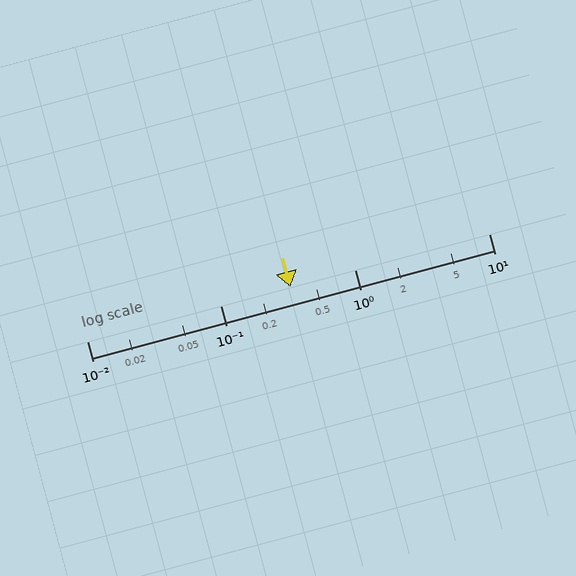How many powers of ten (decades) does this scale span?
The scale spans 3 decades, from 0.01 to 10.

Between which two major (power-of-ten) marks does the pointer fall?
The pointer is between 0.1 and 1.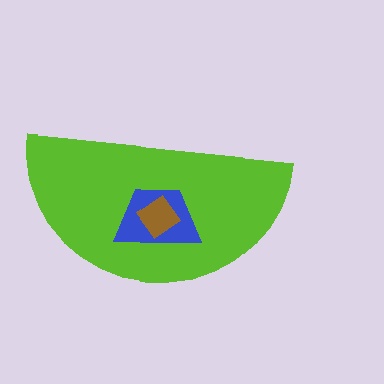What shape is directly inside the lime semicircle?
The blue trapezoid.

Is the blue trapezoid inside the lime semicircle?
Yes.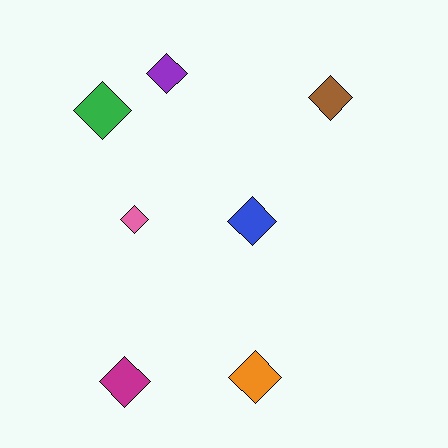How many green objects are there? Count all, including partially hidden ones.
There is 1 green object.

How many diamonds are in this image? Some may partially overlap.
There are 7 diamonds.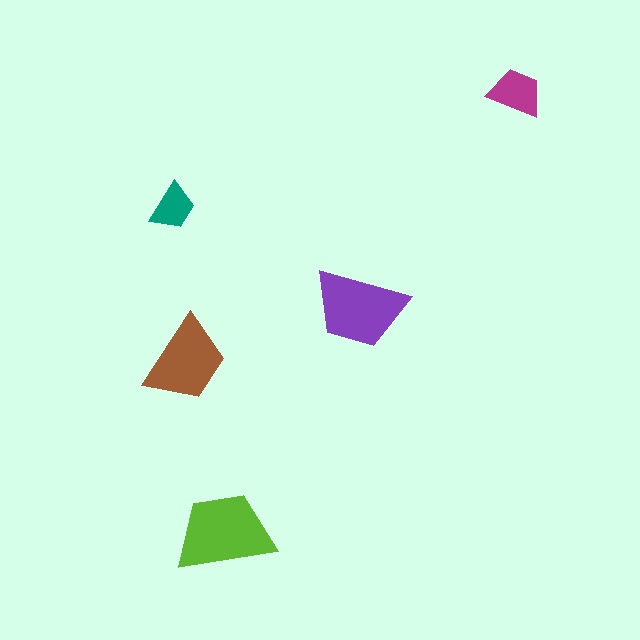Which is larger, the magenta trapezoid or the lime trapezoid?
The lime one.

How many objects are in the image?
There are 5 objects in the image.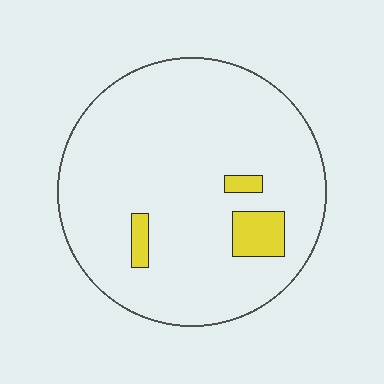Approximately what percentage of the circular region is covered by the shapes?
Approximately 5%.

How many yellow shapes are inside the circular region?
3.